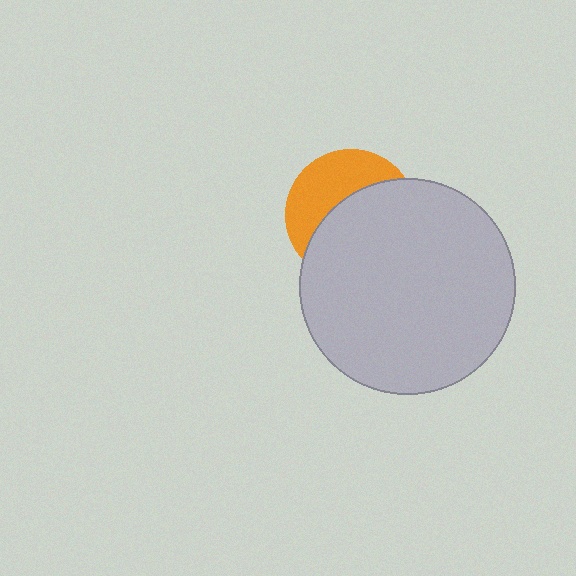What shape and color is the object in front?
The object in front is a light gray circle.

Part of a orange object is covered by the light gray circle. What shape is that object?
It is a circle.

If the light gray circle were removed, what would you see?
You would see the complete orange circle.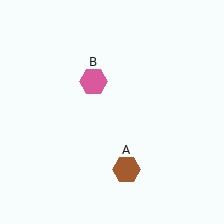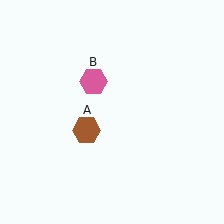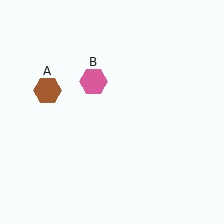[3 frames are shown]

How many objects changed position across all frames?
1 object changed position: brown hexagon (object A).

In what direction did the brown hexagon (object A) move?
The brown hexagon (object A) moved up and to the left.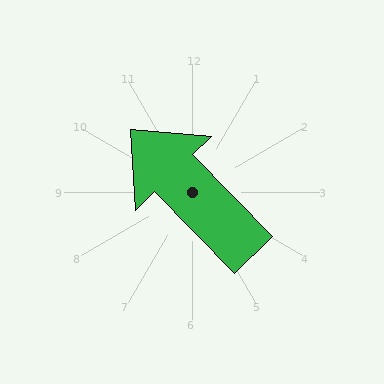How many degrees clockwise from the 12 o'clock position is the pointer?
Approximately 315 degrees.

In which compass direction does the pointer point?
Northwest.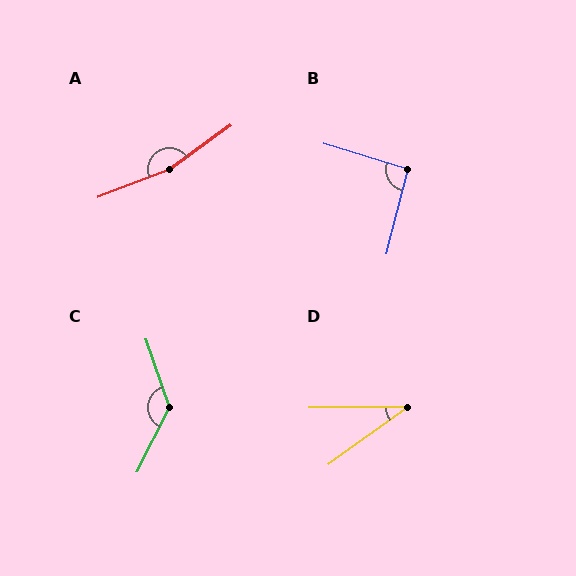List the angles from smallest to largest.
D (36°), B (93°), C (135°), A (165°).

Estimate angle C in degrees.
Approximately 135 degrees.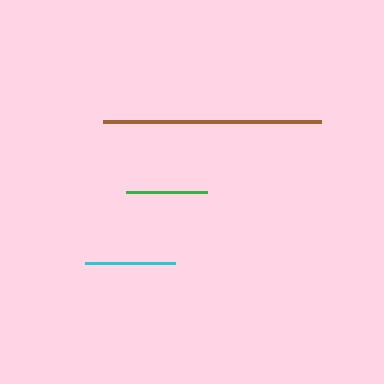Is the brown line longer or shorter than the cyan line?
The brown line is longer than the cyan line.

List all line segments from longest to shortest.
From longest to shortest: brown, cyan, green.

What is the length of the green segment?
The green segment is approximately 81 pixels long.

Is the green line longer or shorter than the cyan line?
The cyan line is longer than the green line.